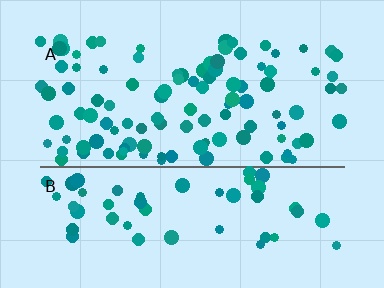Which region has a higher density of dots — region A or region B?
A (the top).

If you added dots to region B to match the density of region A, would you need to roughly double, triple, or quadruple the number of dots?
Approximately double.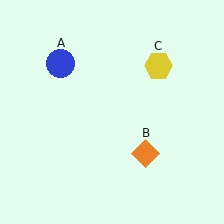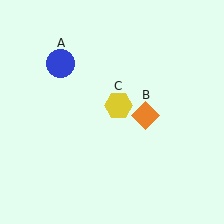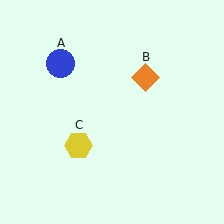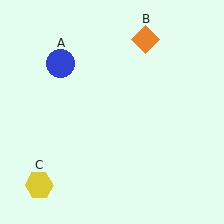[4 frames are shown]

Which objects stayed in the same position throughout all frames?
Blue circle (object A) remained stationary.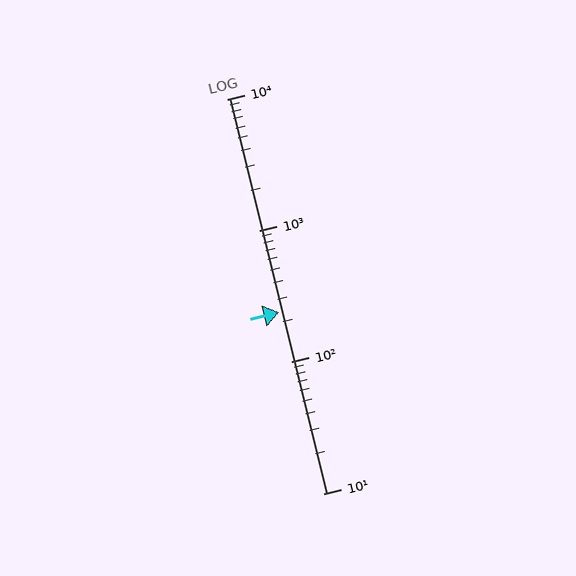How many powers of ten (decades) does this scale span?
The scale spans 3 decades, from 10 to 10000.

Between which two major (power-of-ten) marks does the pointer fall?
The pointer is between 100 and 1000.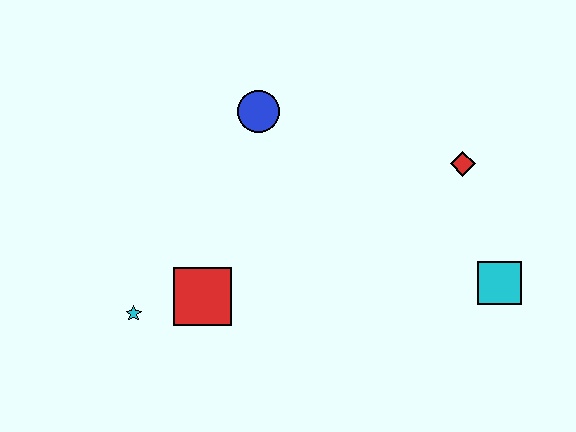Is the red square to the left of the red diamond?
Yes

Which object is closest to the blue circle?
The red square is closest to the blue circle.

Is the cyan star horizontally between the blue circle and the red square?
No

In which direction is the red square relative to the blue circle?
The red square is below the blue circle.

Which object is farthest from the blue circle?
The cyan square is farthest from the blue circle.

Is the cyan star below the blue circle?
Yes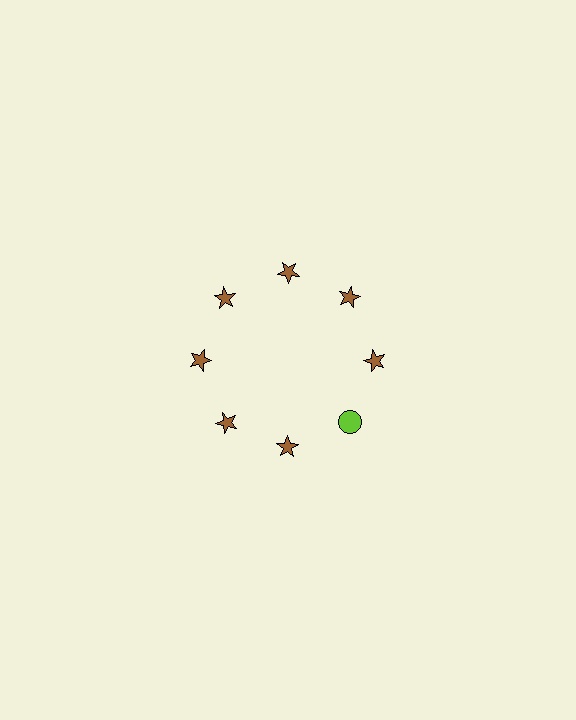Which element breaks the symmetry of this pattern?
The lime circle at roughly the 4 o'clock position breaks the symmetry. All other shapes are brown stars.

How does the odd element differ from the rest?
It differs in both color (lime instead of brown) and shape (circle instead of star).